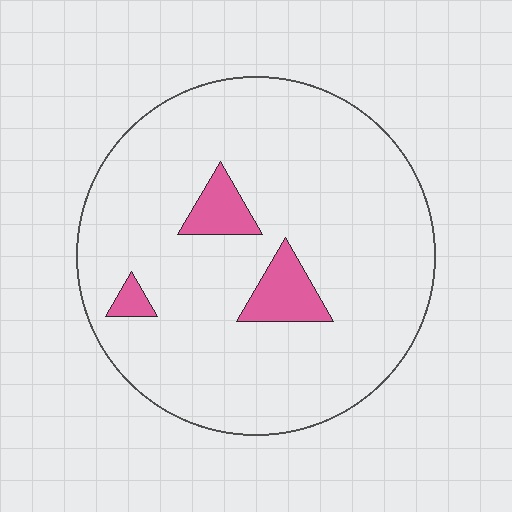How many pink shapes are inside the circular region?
3.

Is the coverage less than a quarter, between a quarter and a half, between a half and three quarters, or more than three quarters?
Less than a quarter.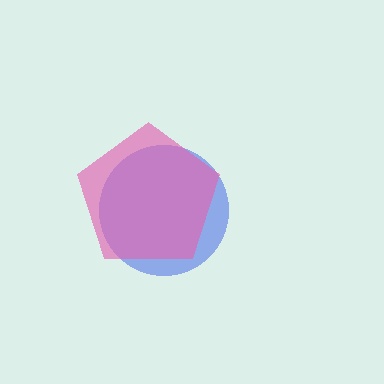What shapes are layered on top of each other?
The layered shapes are: a blue circle, a pink pentagon.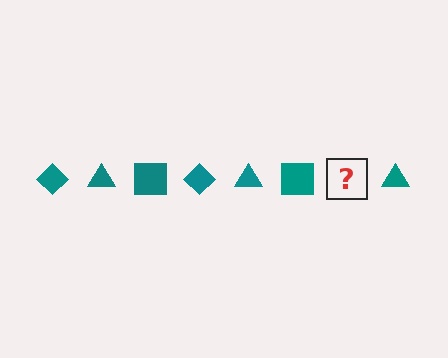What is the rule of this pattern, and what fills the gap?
The rule is that the pattern cycles through diamond, triangle, square shapes in teal. The gap should be filled with a teal diamond.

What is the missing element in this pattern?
The missing element is a teal diamond.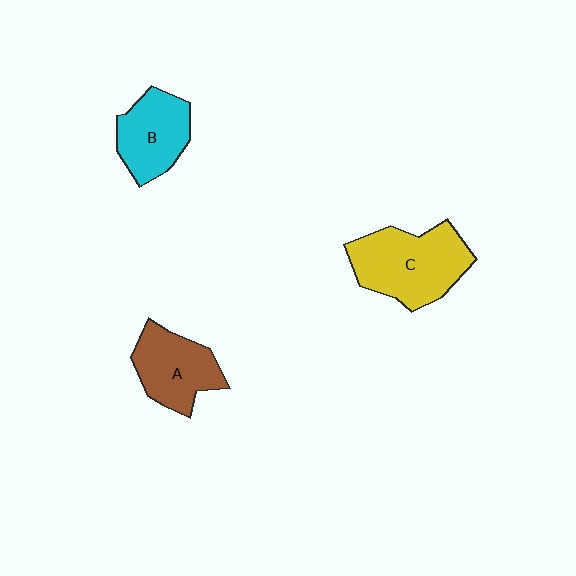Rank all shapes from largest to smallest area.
From largest to smallest: C (yellow), A (brown), B (cyan).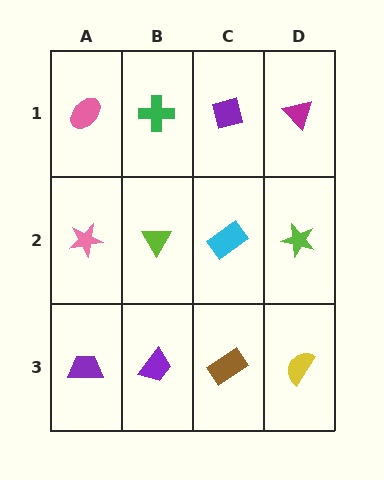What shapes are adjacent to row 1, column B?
A lime triangle (row 2, column B), a pink ellipse (row 1, column A), a purple diamond (row 1, column C).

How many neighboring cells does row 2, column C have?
4.